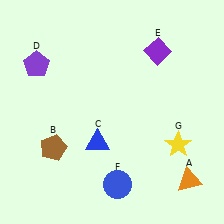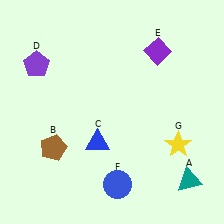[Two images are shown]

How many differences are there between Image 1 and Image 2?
There is 1 difference between the two images.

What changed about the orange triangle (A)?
In Image 1, A is orange. In Image 2, it changed to teal.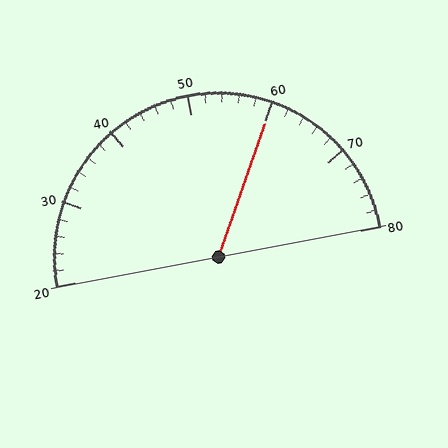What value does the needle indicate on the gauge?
The needle indicates approximately 60.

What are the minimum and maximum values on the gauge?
The gauge ranges from 20 to 80.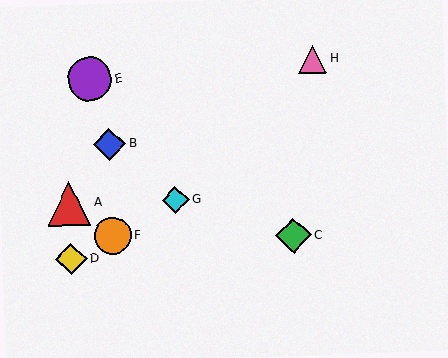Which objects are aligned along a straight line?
Objects D, F, G are aligned along a straight line.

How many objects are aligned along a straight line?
3 objects (D, F, G) are aligned along a straight line.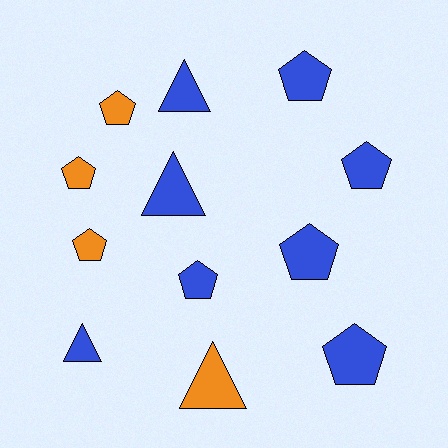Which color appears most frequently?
Blue, with 8 objects.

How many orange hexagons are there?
There are no orange hexagons.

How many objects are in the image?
There are 12 objects.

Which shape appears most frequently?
Pentagon, with 8 objects.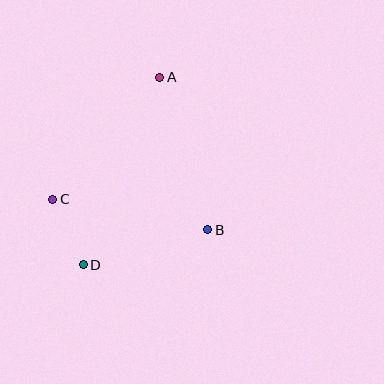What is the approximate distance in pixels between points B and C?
The distance between B and C is approximately 158 pixels.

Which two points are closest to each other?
Points C and D are closest to each other.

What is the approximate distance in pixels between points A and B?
The distance between A and B is approximately 160 pixels.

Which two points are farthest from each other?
Points A and D are farthest from each other.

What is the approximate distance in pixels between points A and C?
The distance between A and C is approximately 163 pixels.